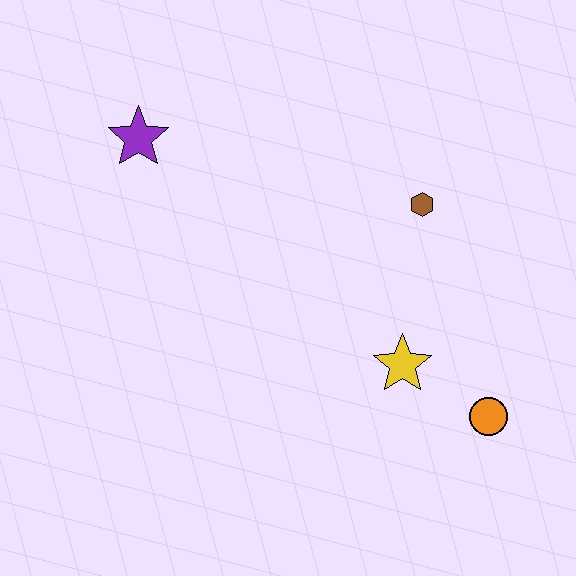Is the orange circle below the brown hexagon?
Yes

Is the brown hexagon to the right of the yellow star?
Yes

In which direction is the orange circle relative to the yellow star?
The orange circle is to the right of the yellow star.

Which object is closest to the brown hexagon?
The yellow star is closest to the brown hexagon.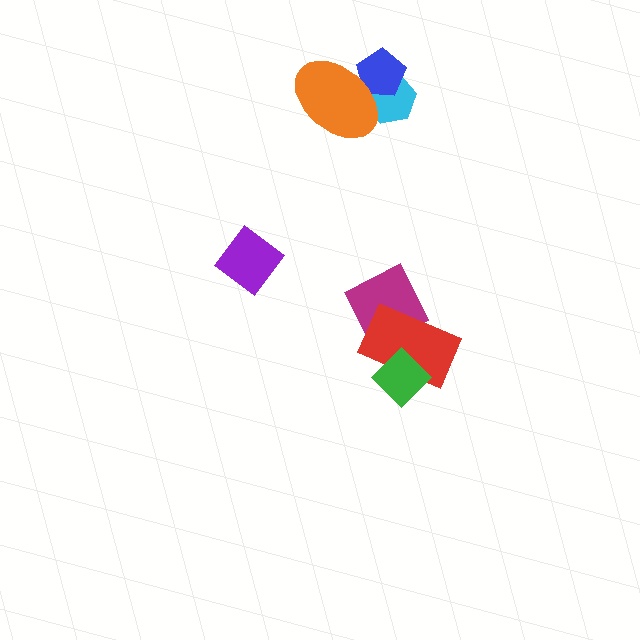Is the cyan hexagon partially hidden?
Yes, it is partially covered by another shape.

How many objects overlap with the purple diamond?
0 objects overlap with the purple diamond.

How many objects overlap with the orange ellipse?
2 objects overlap with the orange ellipse.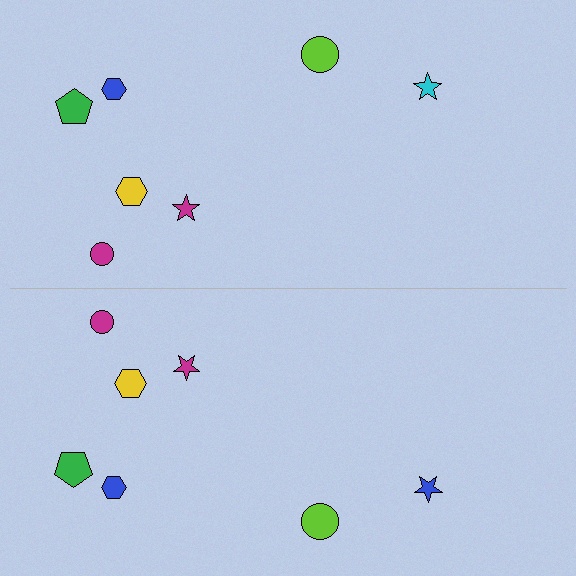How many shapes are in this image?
There are 14 shapes in this image.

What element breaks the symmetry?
The blue star on the bottom side breaks the symmetry — its mirror counterpart is cyan.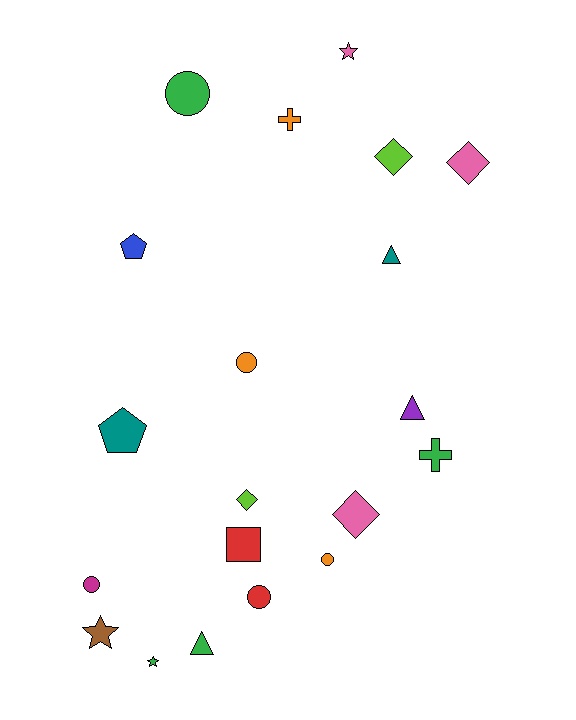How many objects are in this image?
There are 20 objects.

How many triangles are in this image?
There are 3 triangles.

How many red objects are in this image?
There are 2 red objects.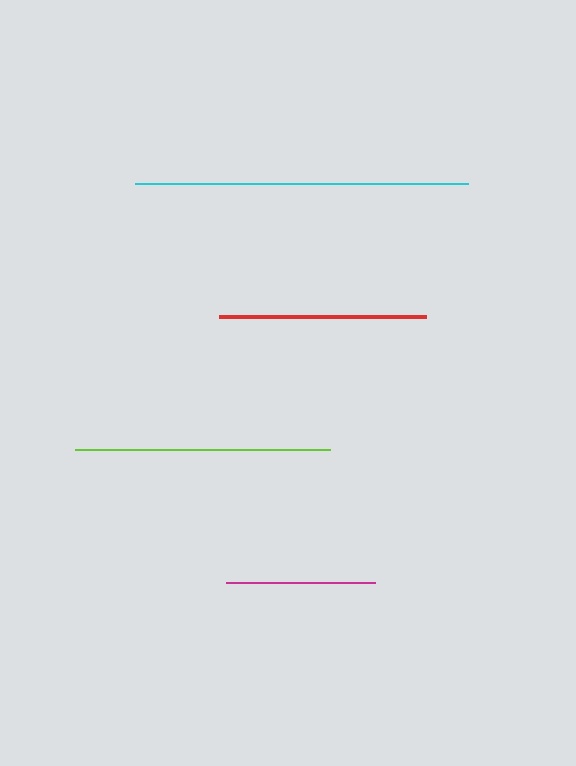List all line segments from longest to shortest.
From longest to shortest: cyan, lime, red, magenta.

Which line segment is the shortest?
The magenta line is the shortest at approximately 149 pixels.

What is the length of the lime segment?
The lime segment is approximately 255 pixels long.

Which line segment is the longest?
The cyan line is the longest at approximately 333 pixels.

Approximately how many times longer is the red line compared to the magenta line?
The red line is approximately 1.4 times the length of the magenta line.